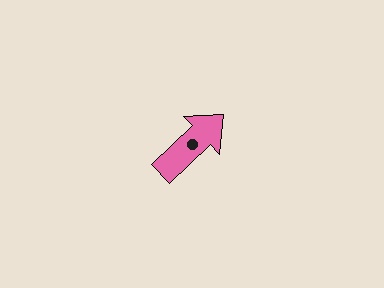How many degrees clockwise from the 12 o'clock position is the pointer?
Approximately 47 degrees.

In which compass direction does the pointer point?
Northeast.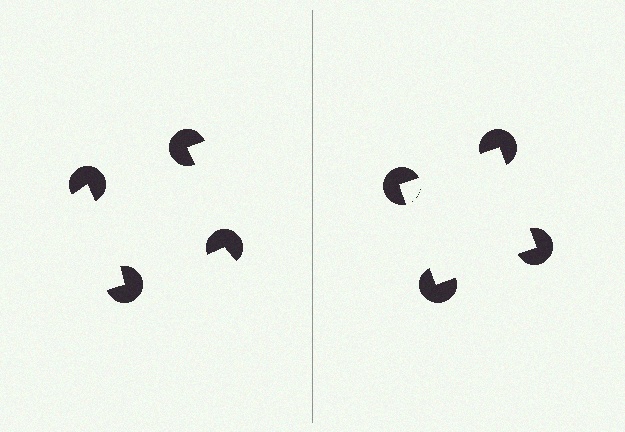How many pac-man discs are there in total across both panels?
8 — 4 on each side.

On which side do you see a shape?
An illusory square appears on the right side. On the left side the wedge cuts are rotated, so no coherent shape forms.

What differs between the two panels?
The pac-man discs are positioned identically on both sides; only the wedge orientations differ. On the right they align to a square; on the left they are misaligned.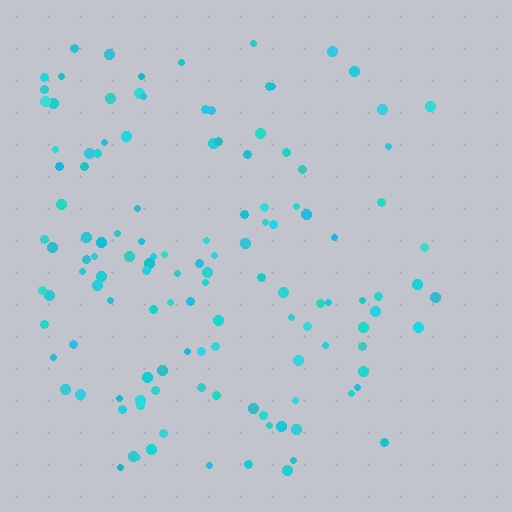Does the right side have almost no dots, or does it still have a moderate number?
Still a moderate number, just noticeably fewer than the left.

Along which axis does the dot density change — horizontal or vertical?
Horizontal.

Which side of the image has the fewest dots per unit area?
The right.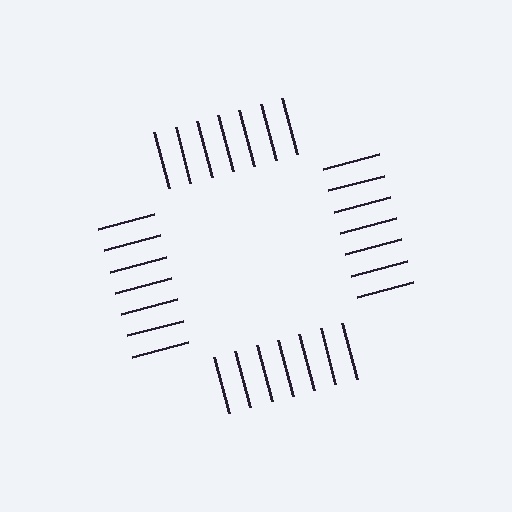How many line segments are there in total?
28 — 7 along each of the 4 edges.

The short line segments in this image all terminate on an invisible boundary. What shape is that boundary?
An illusory square — the line segments terminate on its edges but no continuous stroke is drawn.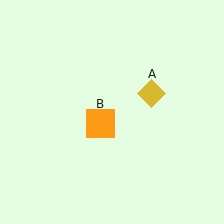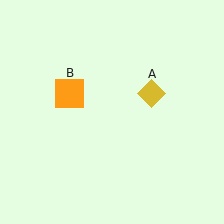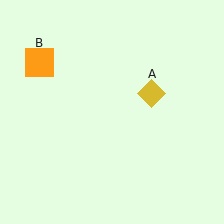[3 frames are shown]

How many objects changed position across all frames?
1 object changed position: orange square (object B).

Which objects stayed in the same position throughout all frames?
Yellow diamond (object A) remained stationary.